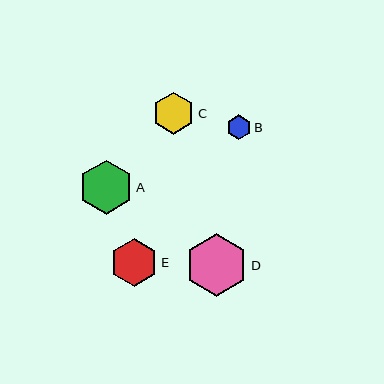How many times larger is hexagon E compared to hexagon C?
Hexagon E is approximately 1.1 times the size of hexagon C.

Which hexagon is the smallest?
Hexagon B is the smallest with a size of approximately 25 pixels.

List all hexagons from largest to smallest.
From largest to smallest: D, A, E, C, B.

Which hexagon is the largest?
Hexagon D is the largest with a size of approximately 62 pixels.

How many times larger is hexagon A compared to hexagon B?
Hexagon A is approximately 2.2 times the size of hexagon B.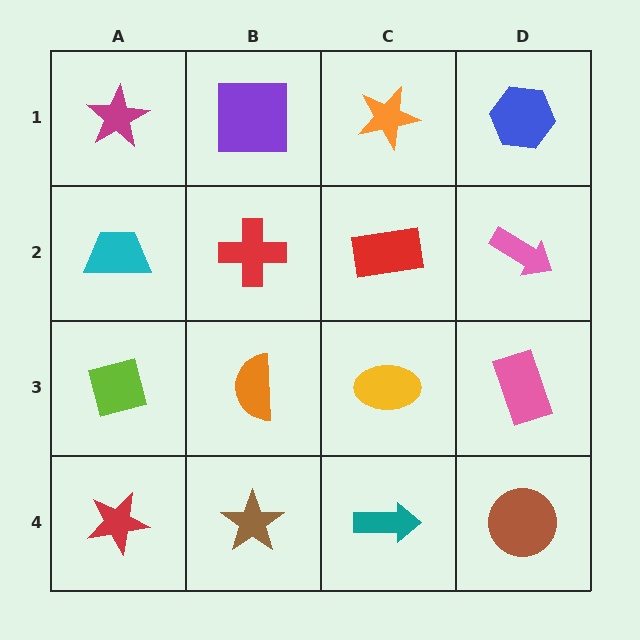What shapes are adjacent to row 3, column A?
A cyan trapezoid (row 2, column A), a red star (row 4, column A), an orange semicircle (row 3, column B).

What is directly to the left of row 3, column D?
A yellow ellipse.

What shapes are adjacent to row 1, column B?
A red cross (row 2, column B), a magenta star (row 1, column A), an orange star (row 1, column C).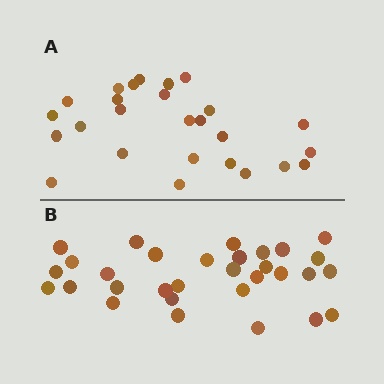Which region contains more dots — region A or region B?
Region B (the bottom region) has more dots.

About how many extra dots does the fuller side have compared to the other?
Region B has about 5 more dots than region A.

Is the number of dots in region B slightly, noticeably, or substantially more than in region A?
Region B has only slightly more — the two regions are fairly close. The ratio is roughly 1.2 to 1.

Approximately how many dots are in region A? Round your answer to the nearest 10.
About 30 dots. (The exact count is 26, which rounds to 30.)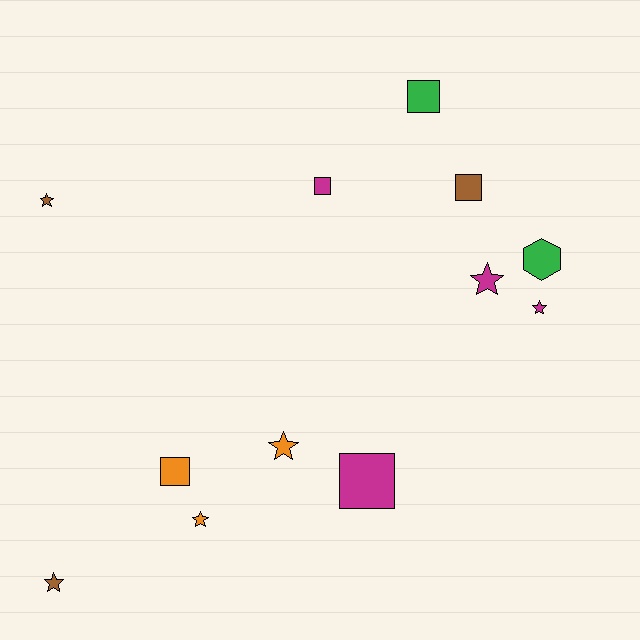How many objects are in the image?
There are 12 objects.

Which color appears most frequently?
Magenta, with 4 objects.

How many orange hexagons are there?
There are no orange hexagons.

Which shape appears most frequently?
Star, with 6 objects.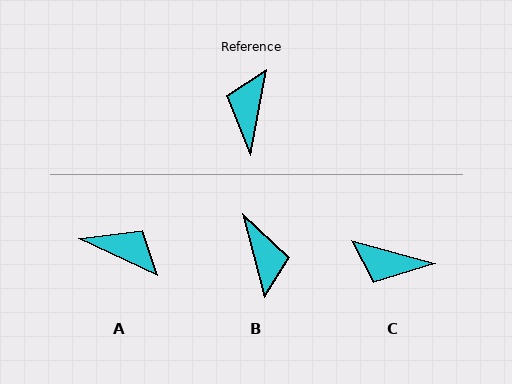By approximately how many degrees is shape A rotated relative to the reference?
Approximately 105 degrees clockwise.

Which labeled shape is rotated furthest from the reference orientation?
B, about 155 degrees away.